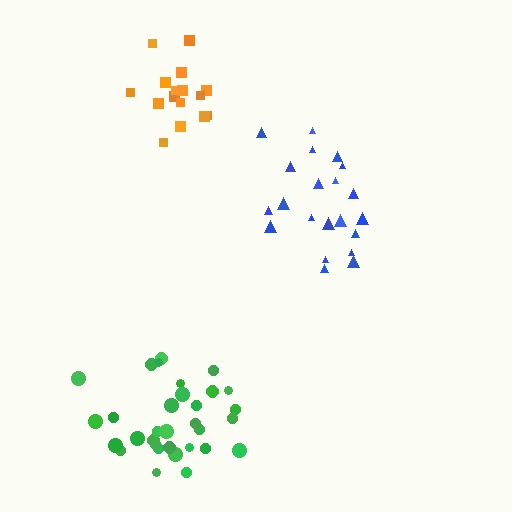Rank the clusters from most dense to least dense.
green, orange, blue.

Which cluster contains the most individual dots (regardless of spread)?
Green (34).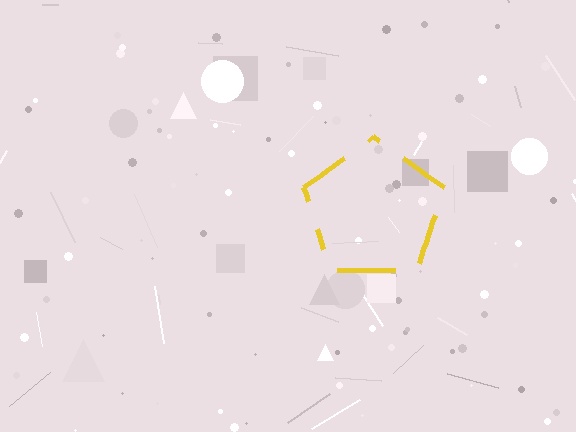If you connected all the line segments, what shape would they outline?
They would outline a pentagon.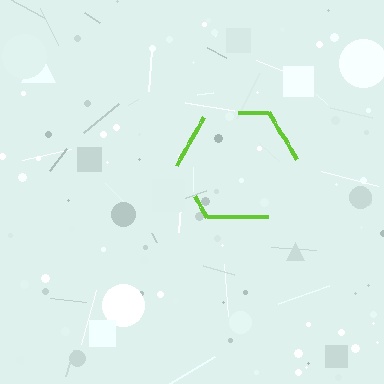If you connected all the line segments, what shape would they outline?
They would outline a hexagon.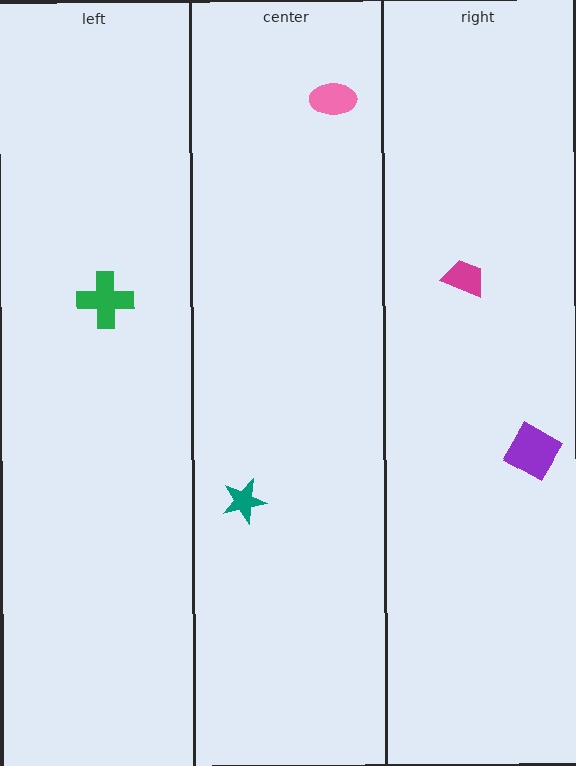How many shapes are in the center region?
2.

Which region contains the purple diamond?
The right region.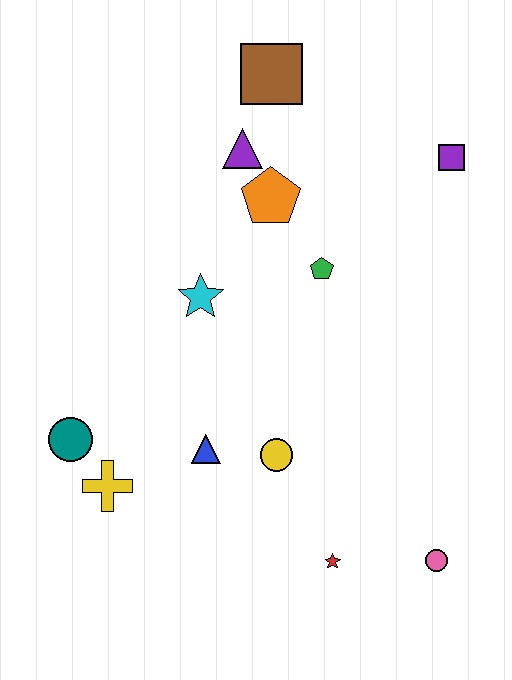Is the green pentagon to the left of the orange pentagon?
No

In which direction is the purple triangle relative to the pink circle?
The purple triangle is above the pink circle.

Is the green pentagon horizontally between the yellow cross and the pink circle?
Yes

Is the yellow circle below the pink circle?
No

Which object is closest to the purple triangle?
The orange pentagon is closest to the purple triangle.